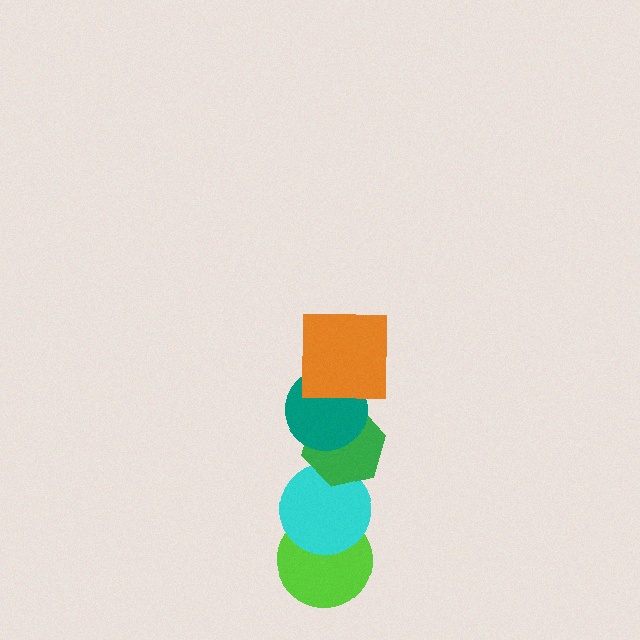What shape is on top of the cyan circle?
The green hexagon is on top of the cyan circle.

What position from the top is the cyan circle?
The cyan circle is 4th from the top.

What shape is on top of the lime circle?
The cyan circle is on top of the lime circle.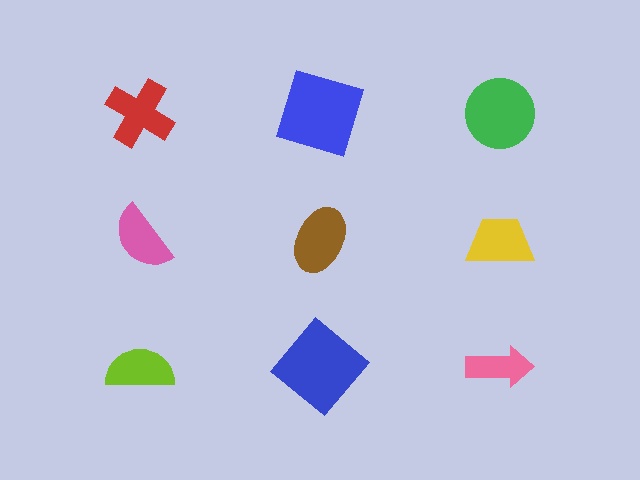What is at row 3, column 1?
A lime semicircle.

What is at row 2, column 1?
A pink semicircle.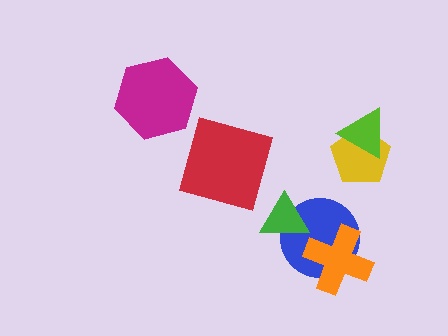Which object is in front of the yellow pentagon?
The lime triangle is in front of the yellow pentagon.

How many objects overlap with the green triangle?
1 object overlaps with the green triangle.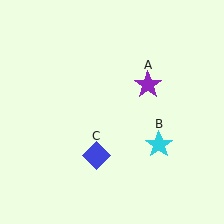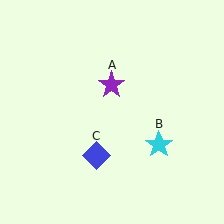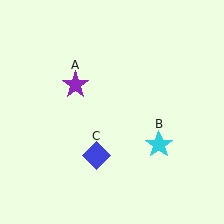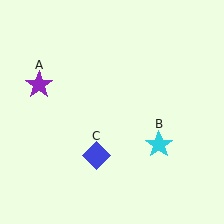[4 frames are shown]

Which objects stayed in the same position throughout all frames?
Cyan star (object B) and blue diamond (object C) remained stationary.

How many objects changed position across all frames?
1 object changed position: purple star (object A).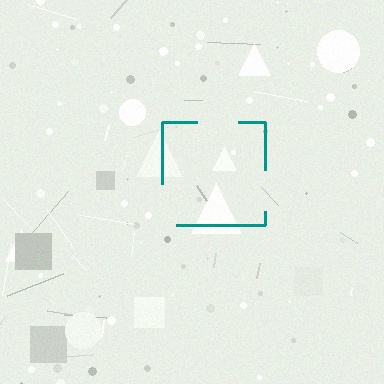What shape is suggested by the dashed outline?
The dashed outline suggests a square.